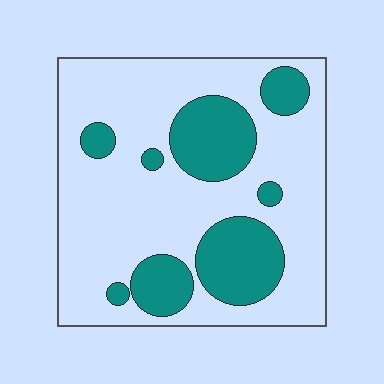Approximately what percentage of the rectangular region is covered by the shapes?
Approximately 25%.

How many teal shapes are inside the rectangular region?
8.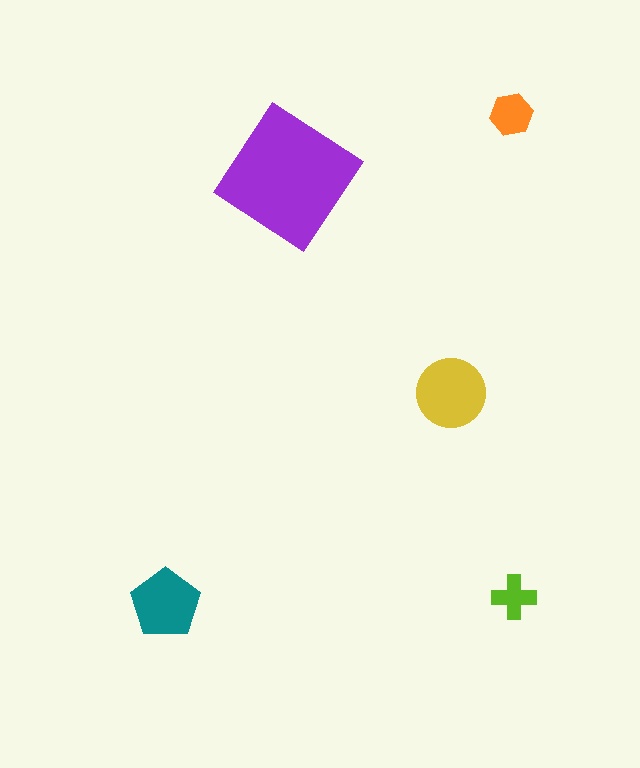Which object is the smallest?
The lime cross.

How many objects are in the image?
There are 5 objects in the image.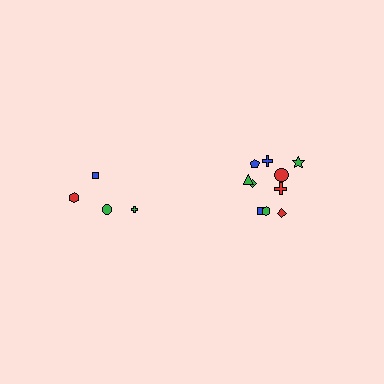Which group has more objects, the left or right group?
The right group.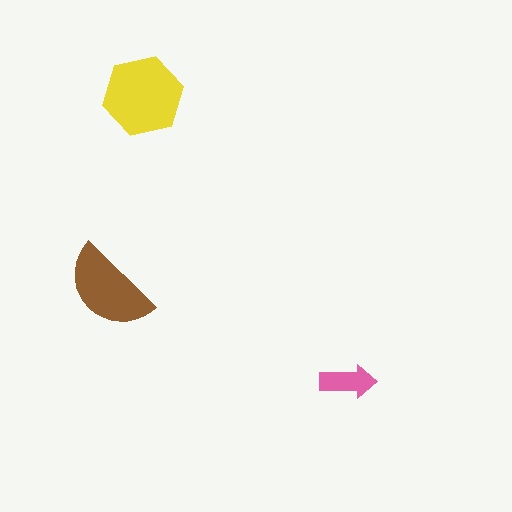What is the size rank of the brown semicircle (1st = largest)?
2nd.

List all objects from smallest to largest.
The pink arrow, the brown semicircle, the yellow hexagon.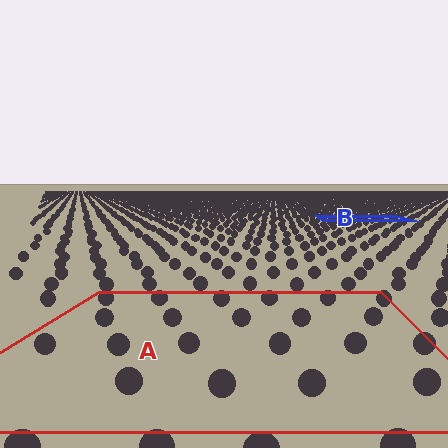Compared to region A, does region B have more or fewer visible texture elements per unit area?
Region B has more texture elements per unit area — they are packed more densely because it is farther away.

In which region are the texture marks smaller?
The texture marks are smaller in region B, because it is farther away.